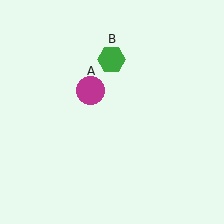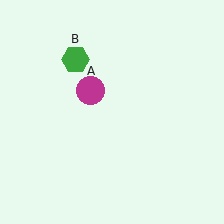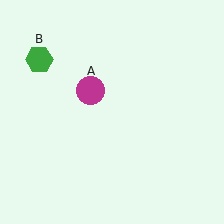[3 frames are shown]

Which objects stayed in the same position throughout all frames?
Magenta circle (object A) remained stationary.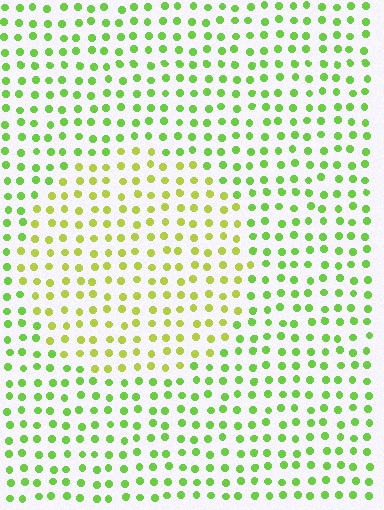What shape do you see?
I see a circle.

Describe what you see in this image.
The image is filled with small lime elements in a uniform arrangement. A circle-shaped region is visible where the elements are tinted to a slightly different hue, forming a subtle color boundary.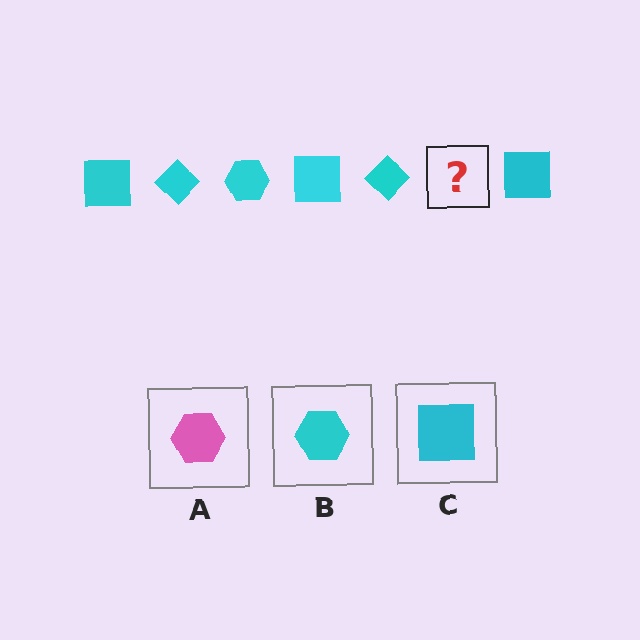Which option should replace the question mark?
Option B.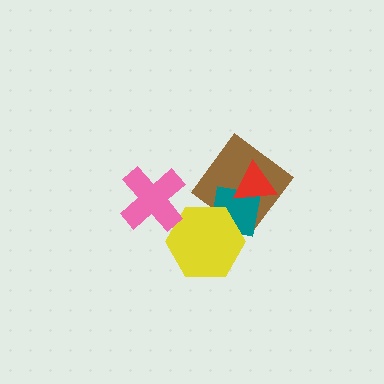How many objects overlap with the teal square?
3 objects overlap with the teal square.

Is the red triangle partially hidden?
No, no other shape covers it.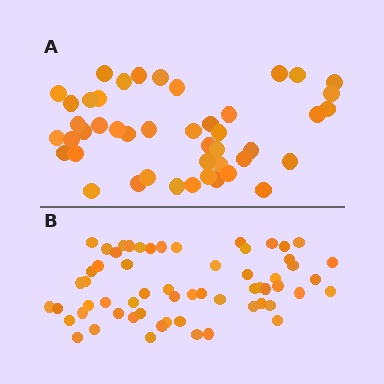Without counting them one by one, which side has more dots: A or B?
Region B (the bottom region) has more dots.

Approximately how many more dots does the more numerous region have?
Region B has approximately 15 more dots than region A.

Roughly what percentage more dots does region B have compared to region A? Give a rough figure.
About 35% more.